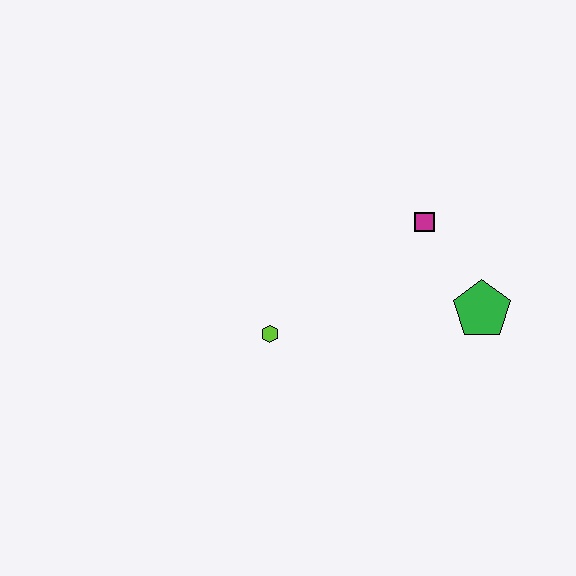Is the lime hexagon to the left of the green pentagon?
Yes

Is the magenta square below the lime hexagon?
No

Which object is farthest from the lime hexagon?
The green pentagon is farthest from the lime hexagon.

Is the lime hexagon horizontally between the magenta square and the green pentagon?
No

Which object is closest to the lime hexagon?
The magenta square is closest to the lime hexagon.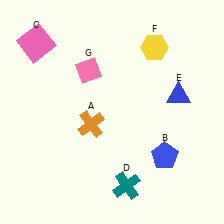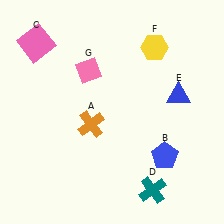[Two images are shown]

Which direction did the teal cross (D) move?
The teal cross (D) moved right.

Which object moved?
The teal cross (D) moved right.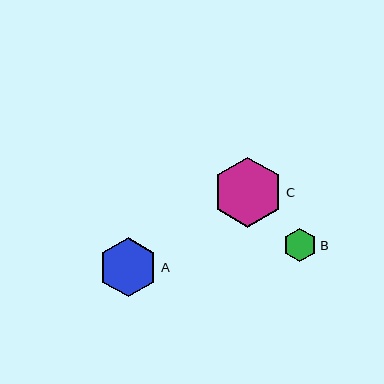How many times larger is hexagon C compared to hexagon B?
Hexagon C is approximately 2.1 times the size of hexagon B.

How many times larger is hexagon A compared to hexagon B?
Hexagon A is approximately 1.8 times the size of hexagon B.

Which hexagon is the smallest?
Hexagon B is the smallest with a size of approximately 34 pixels.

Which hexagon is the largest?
Hexagon C is the largest with a size of approximately 70 pixels.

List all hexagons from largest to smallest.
From largest to smallest: C, A, B.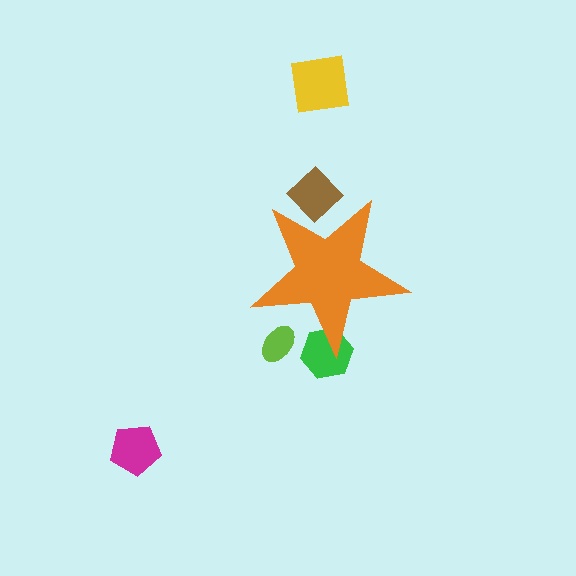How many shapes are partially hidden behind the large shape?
3 shapes are partially hidden.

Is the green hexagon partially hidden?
Yes, the green hexagon is partially hidden behind the orange star.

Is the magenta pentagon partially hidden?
No, the magenta pentagon is fully visible.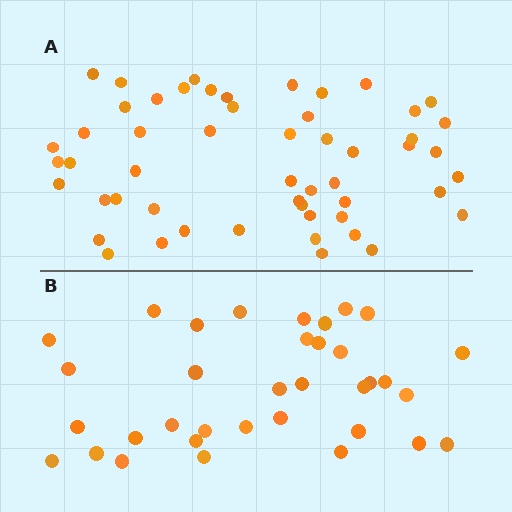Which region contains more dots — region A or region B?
Region A (the top region) has more dots.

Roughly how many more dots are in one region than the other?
Region A has approximately 20 more dots than region B.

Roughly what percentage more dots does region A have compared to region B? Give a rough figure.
About 50% more.